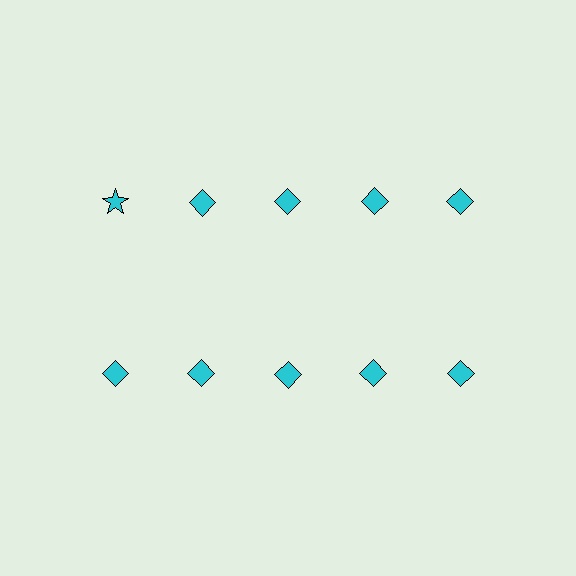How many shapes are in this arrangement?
There are 10 shapes arranged in a grid pattern.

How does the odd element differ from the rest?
It has a different shape: star instead of diamond.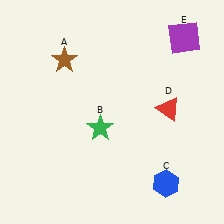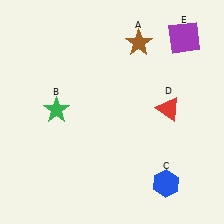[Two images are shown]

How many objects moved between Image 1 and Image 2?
2 objects moved between the two images.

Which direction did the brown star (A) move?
The brown star (A) moved right.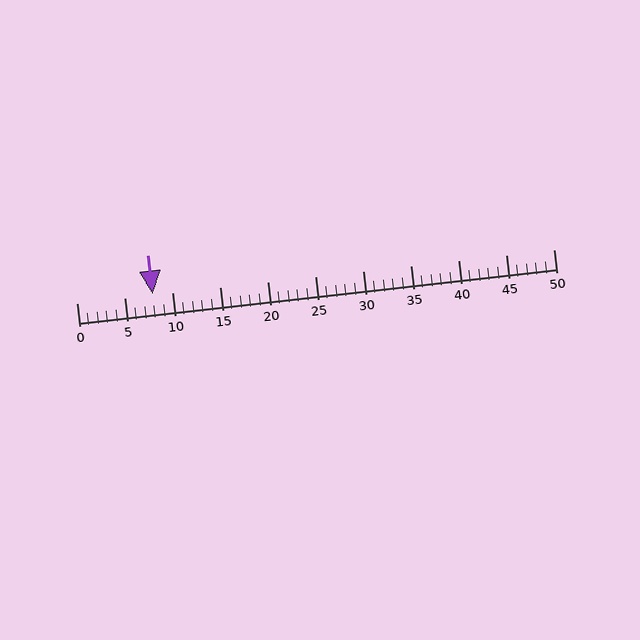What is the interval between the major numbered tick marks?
The major tick marks are spaced 5 units apart.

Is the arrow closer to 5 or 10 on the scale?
The arrow is closer to 10.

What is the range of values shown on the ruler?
The ruler shows values from 0 to 50.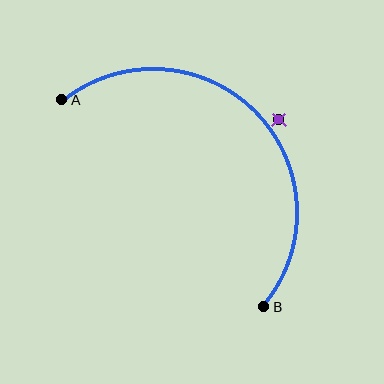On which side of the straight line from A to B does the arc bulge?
The arc bulges above and to the right of the straight line connecting A and B.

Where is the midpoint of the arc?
The arc midpoint is the point on the curve farthest from the straight line joining A and B. It sits above and to the right of that line.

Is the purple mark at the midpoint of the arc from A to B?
No — the purple mark does not lie on the arc at all. It sits slightly outside the curve.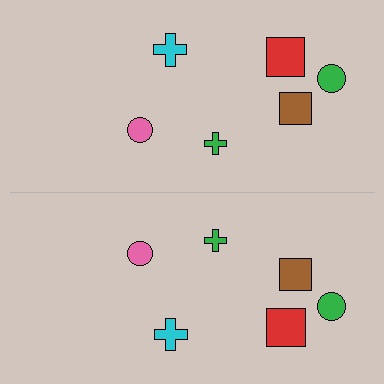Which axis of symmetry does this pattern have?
The pattern has a horizontal axis of symmetry running through the center of the image.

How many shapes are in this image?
There are 12 shapes in this image.